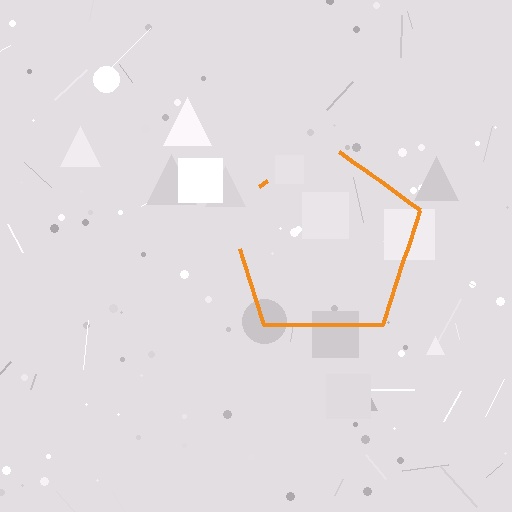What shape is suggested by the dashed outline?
The dashed outline suggests a pentagon.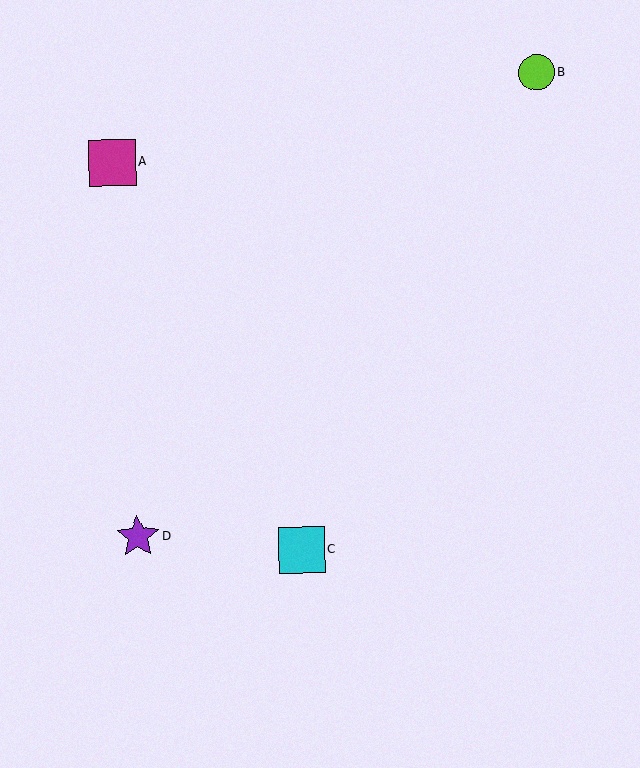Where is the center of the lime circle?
The center of the lime circle is at (536, 72).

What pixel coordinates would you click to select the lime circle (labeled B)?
Click at (536, 72) to select the lime circle B.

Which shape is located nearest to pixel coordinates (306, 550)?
The cyan square (labeled C) at (301, 550) is nearest to that location.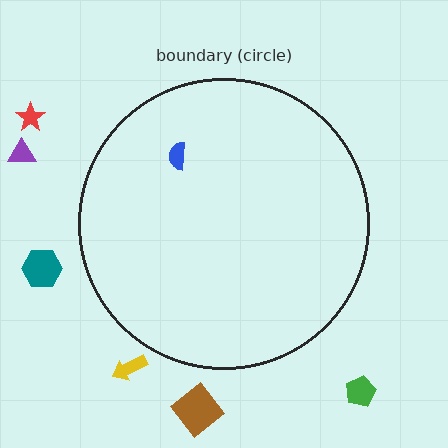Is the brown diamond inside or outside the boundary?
Outside.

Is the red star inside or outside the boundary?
Outside.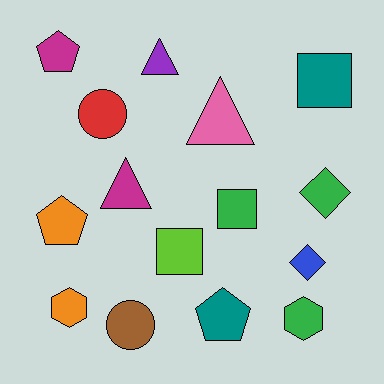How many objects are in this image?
There are 15 objects.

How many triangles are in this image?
There are 3 triangles.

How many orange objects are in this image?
There are 2 orange objects.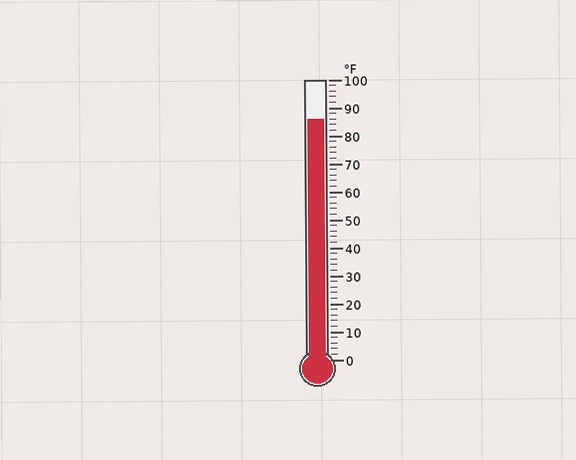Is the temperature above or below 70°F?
The temperature is above 70°F.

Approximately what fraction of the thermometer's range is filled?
The thermometer is filled to approximately 85% of its range.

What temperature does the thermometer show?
The thermometer shows approximately 86°F.